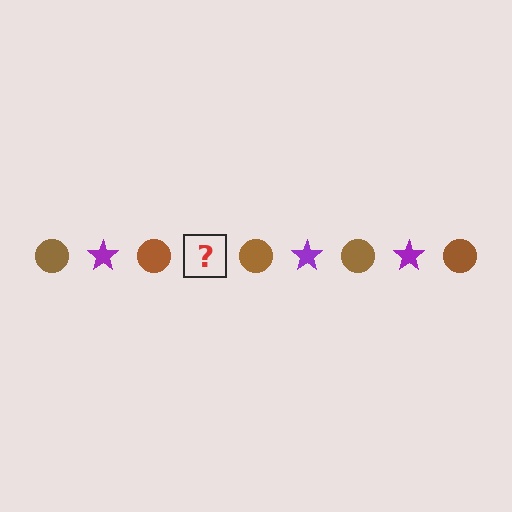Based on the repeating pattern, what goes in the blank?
The blank should be a purple star.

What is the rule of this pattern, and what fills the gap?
The rule is that the pattern alternates between brown circle and purple star. The gap should be filled with a purple star.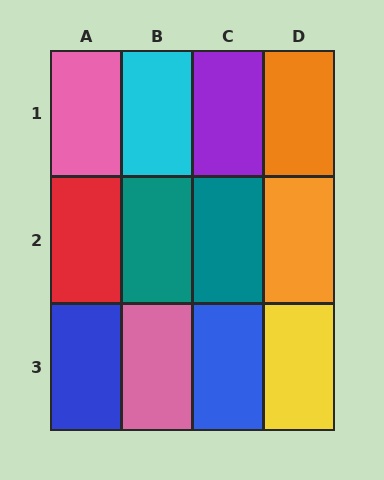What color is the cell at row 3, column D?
Yellow.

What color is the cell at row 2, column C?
Teal.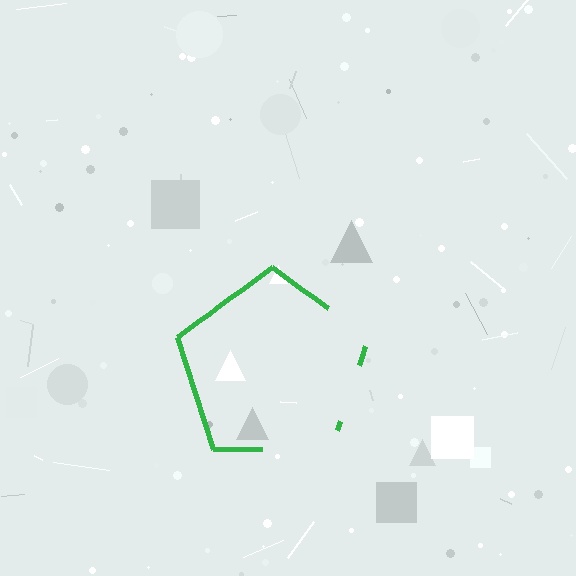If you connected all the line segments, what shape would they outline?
They would outline a pentagon.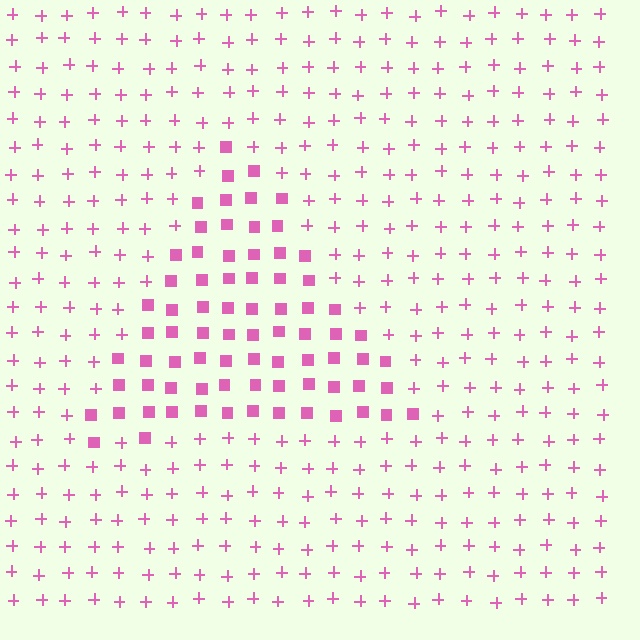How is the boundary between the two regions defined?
The boundary is defined by a change in element shape: squares inside vs. plus signs outside. All elements share the same color and spacing.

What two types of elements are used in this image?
The image uses squares inside the triangle region and plus signs outside it.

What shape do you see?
I see a triangle.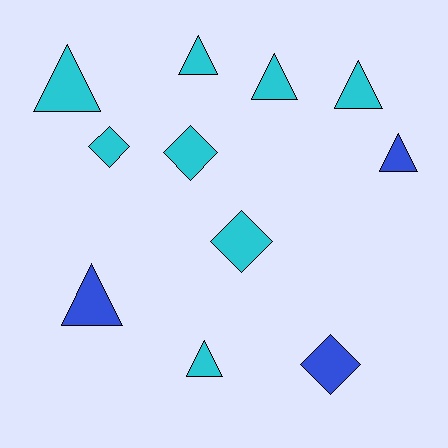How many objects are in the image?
There are 11 objects.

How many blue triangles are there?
There are 2 blue triangles.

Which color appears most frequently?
Cyan, with 8 objects.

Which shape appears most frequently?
Triangle, with 7 objects.